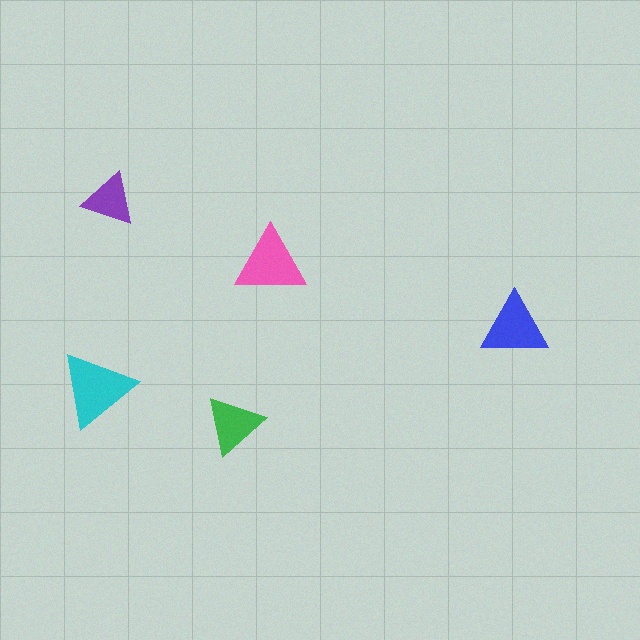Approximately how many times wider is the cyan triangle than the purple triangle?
About 1.5 times wider.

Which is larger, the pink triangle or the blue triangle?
The pink one.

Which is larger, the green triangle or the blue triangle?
The blue one.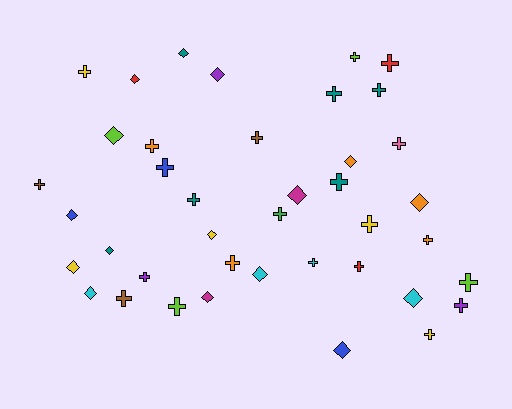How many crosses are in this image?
There are 24 crosses.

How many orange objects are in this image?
There are 5 orange objects.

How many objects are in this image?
There are 40 objects.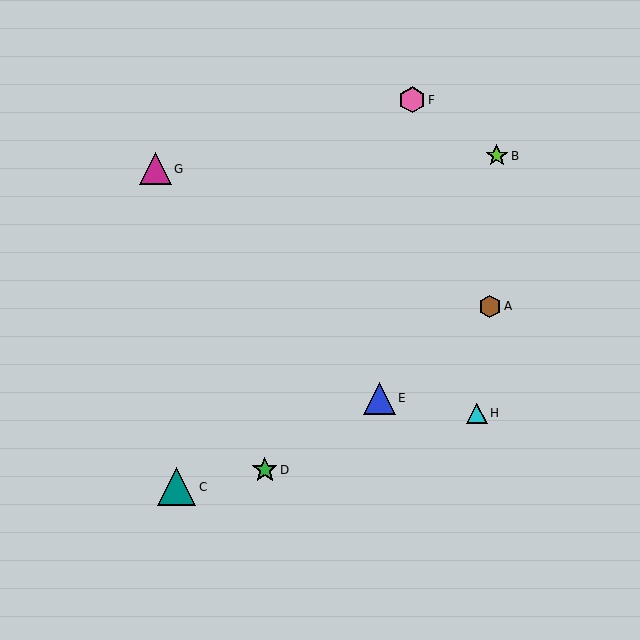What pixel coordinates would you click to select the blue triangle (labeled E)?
Click at (379, 398) to select the blue triangle E.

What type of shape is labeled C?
Shape C is a teal triangle.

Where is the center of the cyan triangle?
The center of the cyan triangle is at (477, 413).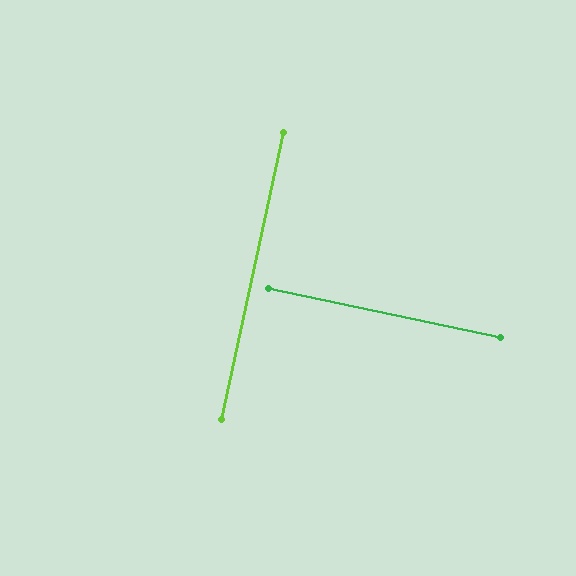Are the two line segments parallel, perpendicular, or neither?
Perpendicular — they meet at approximately 90°.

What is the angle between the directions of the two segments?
Approximately 90 degrees.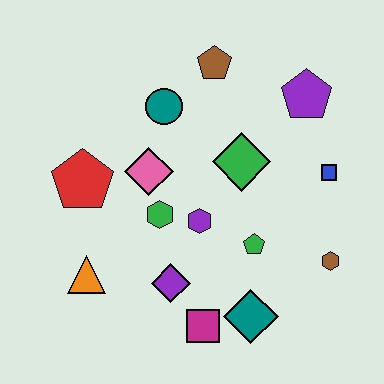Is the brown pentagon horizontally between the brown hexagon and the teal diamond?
No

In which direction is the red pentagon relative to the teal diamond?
The red pentagon is to the left of the teal diamond.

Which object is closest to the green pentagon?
The purple hexagon is closest to the green pentagon.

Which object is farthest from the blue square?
The orange triangle is farthest from the blue square.